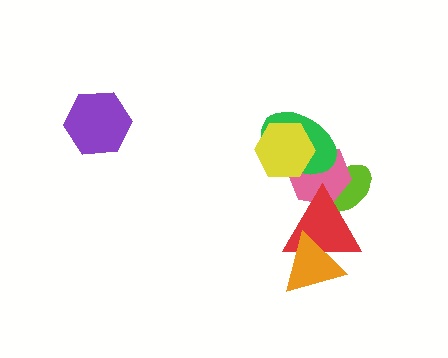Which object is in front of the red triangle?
The orange triangle is in front of the red triangle.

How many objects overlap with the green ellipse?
2 objects overlap with the green ellipse.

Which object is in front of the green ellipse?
The yellow hexagon is in front of the green ellipse.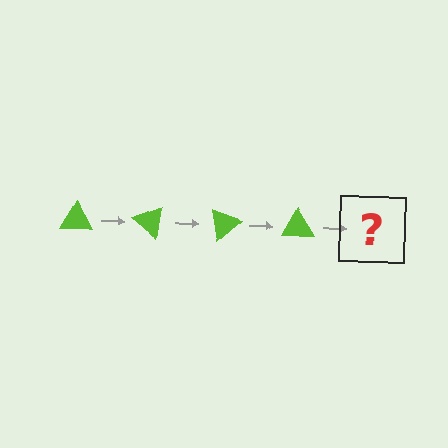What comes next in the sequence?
The next element should be a lime triangle rotated 160 degrees.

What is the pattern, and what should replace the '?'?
The pattern is that the triangle rotates 40 degrees each step. The '?' should be a lime triangle rotated 160 degrees.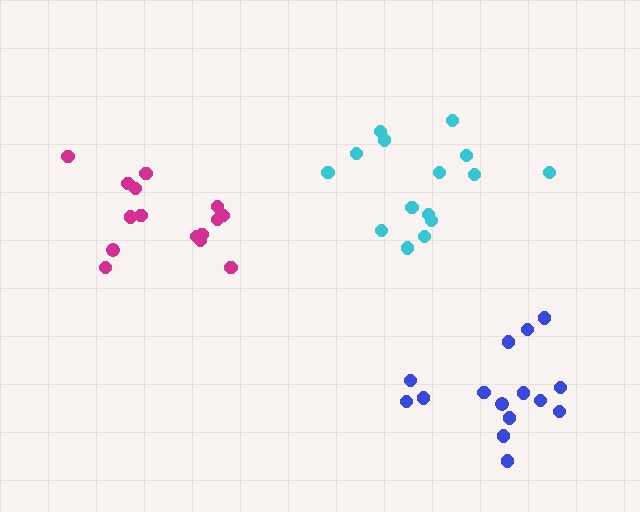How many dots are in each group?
Group 1: 15 dots, Group 2: 15 dots, Group 3: 15 dots (45 total).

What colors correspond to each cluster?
The clusters are colored: magenta, cyan, blue.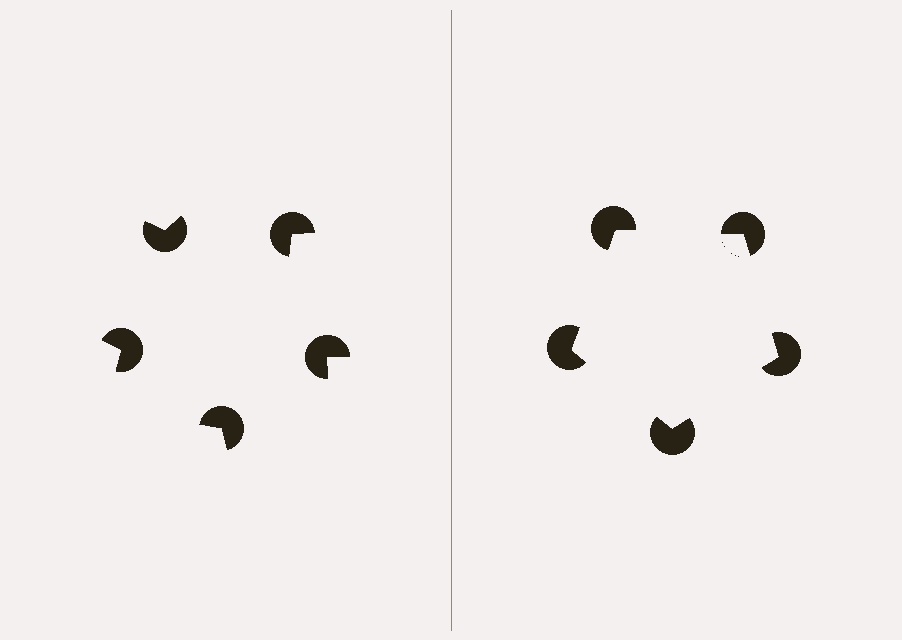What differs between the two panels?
The pac-man discs are positioned identically on both sides; only the wedge orientations differ. On the right they align to a pentagon; on the left they are misaligned.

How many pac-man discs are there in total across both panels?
10 — 5 on each side.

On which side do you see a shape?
An illusory pentagon appears on the right side. On the left side the wedge cuts are rotated, so no coherent shape forms.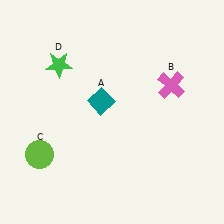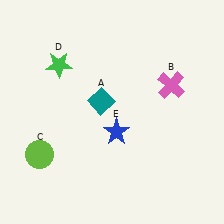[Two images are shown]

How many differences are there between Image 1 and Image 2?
There is 1 difference between the two images.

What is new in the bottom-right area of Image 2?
A blue star (E) was added in the bottom-right area of Image 2.